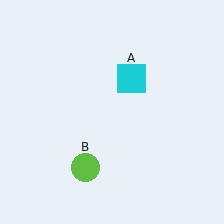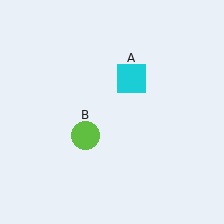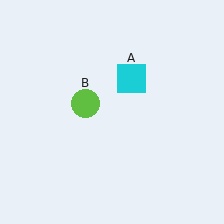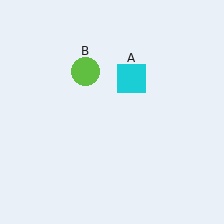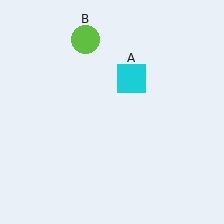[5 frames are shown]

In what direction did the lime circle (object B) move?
The lime circle (object B) moved up.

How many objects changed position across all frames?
1 object changed position: lime circle (object B).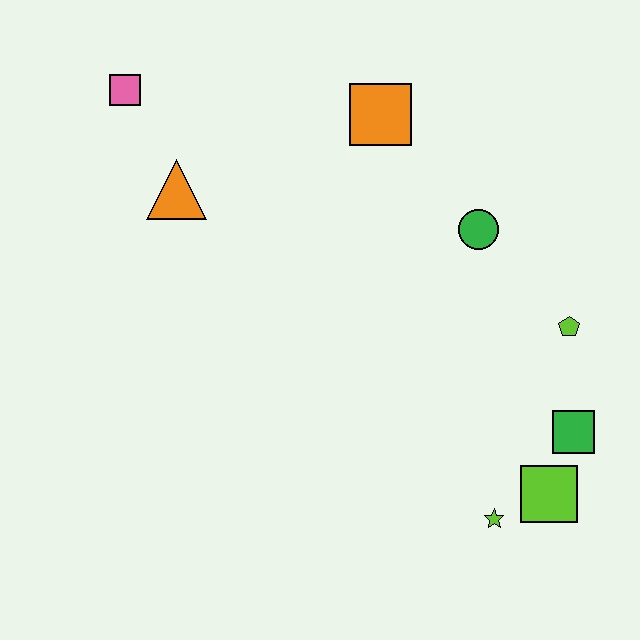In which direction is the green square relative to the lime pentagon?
The green square is below the lime pentagon.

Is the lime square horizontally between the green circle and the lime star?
No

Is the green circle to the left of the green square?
Yes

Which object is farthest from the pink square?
The lime square is farthest from the pink square.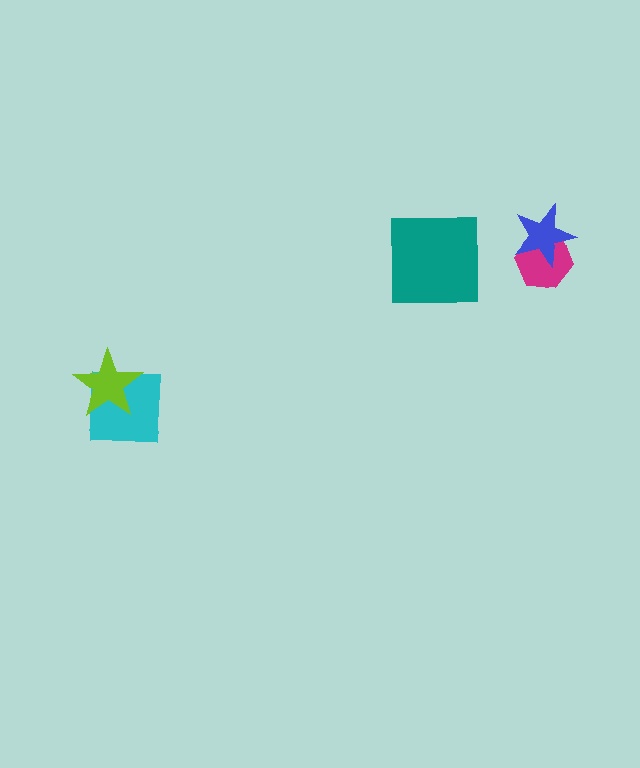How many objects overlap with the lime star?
1 object overlaps with the lime star.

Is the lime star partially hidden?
No, no other shape covers it.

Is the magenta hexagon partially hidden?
Yes, it is partially covered by another shape.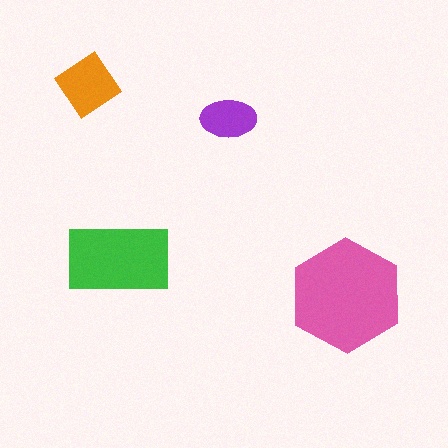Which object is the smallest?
The purple ellipse.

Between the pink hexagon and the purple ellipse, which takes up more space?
The pink hexagon.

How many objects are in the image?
There are 4 objects in the image.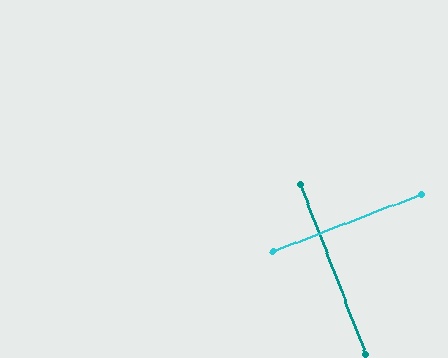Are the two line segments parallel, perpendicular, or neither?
Perpendicular — they meet at approximately 90°.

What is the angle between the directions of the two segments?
Approximately 90 degrees.